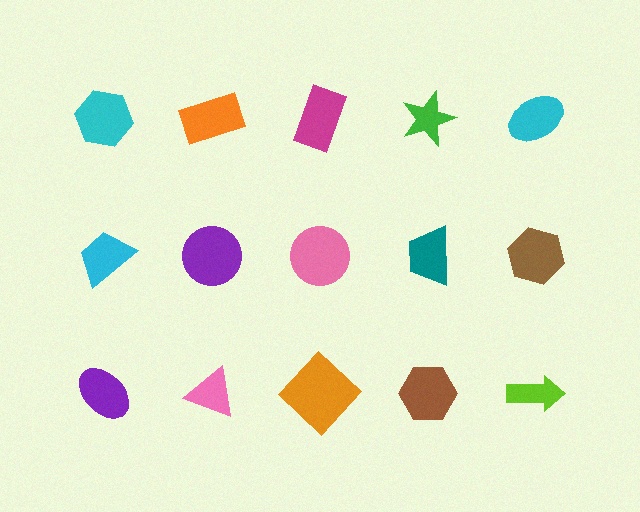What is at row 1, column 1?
A cyan hexagon.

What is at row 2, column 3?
A pink circle.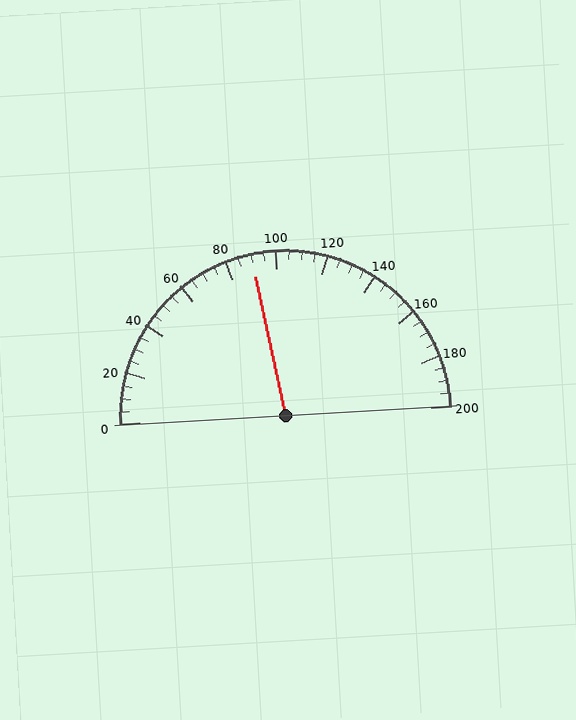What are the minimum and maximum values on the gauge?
The gauge ranges from 0 to 200.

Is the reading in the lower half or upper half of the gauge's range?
The reading is in the lower half of the range (0 to 200).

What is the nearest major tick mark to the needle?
The nearest major tick mark is 80.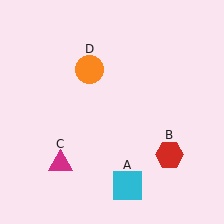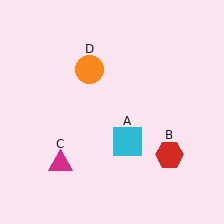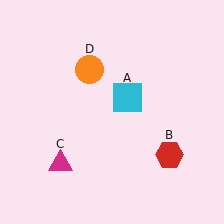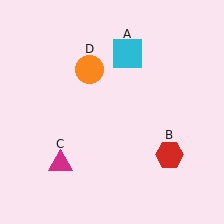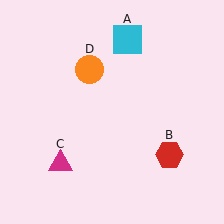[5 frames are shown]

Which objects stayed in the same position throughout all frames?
Red hexagon (object B) and magenta triangle (object C) and orange circle (object D) remained stationary.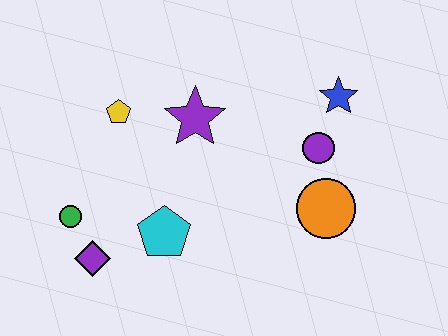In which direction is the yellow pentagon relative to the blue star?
The yellow pentagon is to the left of the blue star.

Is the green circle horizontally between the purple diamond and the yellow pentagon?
No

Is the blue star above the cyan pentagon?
Yes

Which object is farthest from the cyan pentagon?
The blue star is farthest from the cyan pentagon.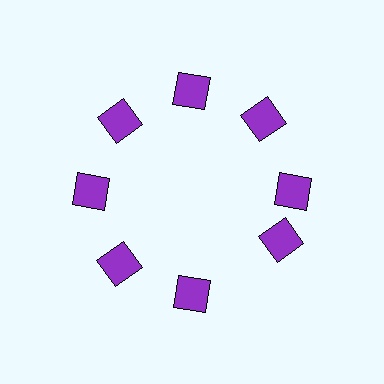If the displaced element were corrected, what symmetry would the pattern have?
It would have 8-fold rotational symmetry — the pattern would map onto itself every 45 degrees.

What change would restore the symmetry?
The symmetry would be restored by rotating it back into even spacing with its neighbors so that all 8 diamonds sit at equal angles and equal distance from the center.